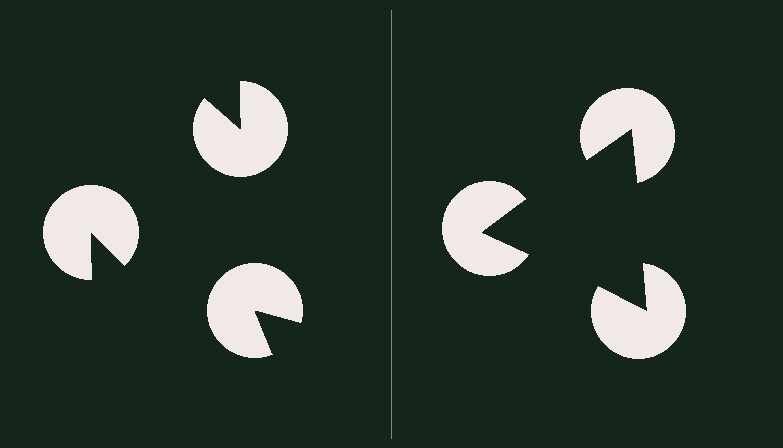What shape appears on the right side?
An illusory triangle.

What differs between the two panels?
The pac-man discs are positioned identically on both sides; only the wedge orientations differ. On the right they align to a triangle; on the left they are misaligned.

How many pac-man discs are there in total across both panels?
6 — 3 on each side.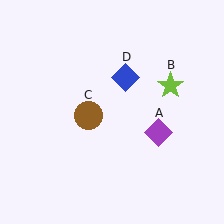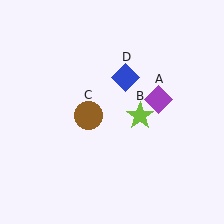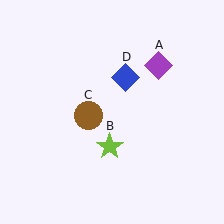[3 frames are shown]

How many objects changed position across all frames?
2 objects changed position: purple diamond (object A), lime star (object B).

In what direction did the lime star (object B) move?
The lime star (object B) moved down and to the left.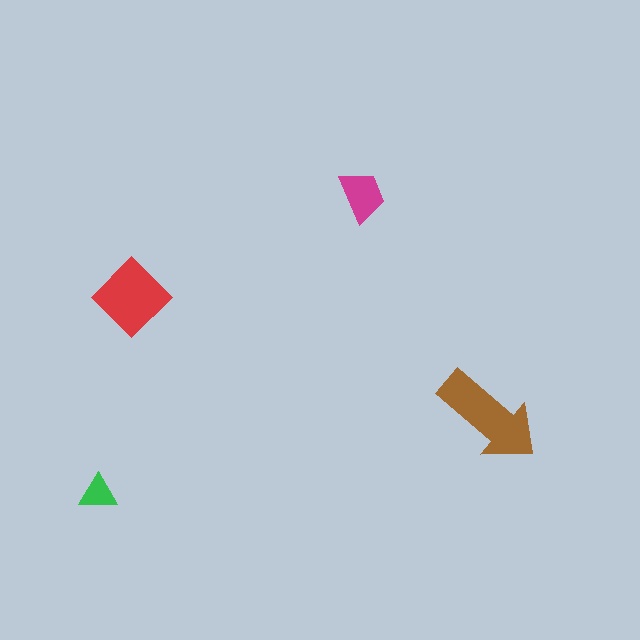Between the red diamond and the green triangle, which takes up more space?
The red diamond.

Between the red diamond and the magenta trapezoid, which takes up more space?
The red diamond.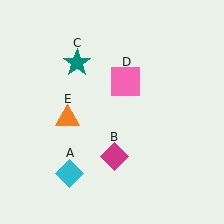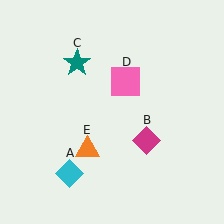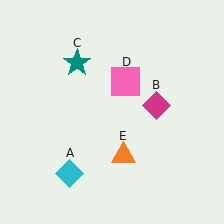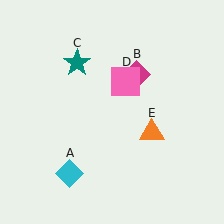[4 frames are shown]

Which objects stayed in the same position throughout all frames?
Cyan diamond (object A) and teal star (object C) and pink square (object D) remained stationary.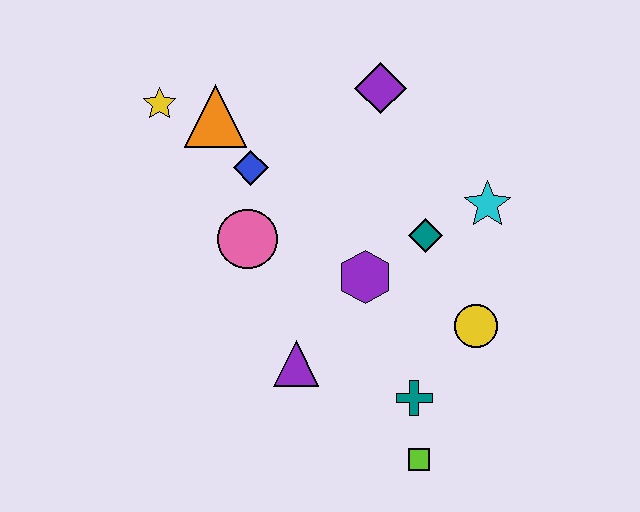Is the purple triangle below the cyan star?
Yes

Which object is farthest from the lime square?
The yellow star is farthest from the lime square.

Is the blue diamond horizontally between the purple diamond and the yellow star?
Yes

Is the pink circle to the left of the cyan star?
Yes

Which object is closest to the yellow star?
The orange triangle is closest to the yellow star.